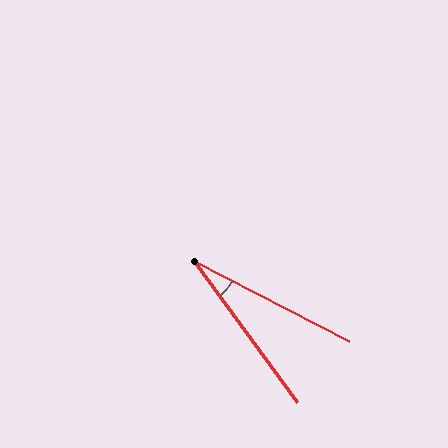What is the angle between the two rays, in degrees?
Approximately 26 degrees.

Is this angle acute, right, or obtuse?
It is acute.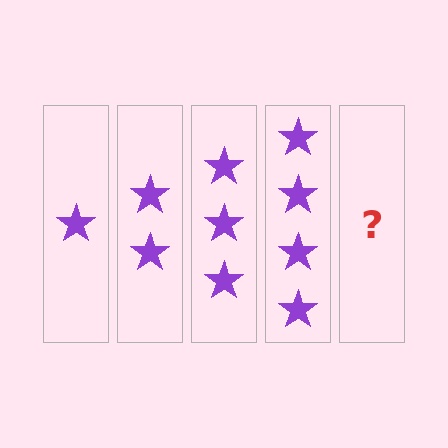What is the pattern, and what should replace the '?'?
The pattern is that each step adds one more star. The '?' should be 5 stars.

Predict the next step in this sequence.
The next step is 5 stars.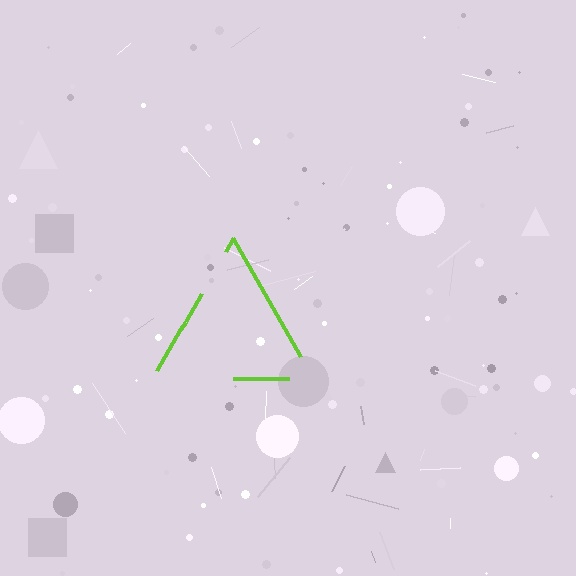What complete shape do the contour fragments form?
The contour fragments form a triangle.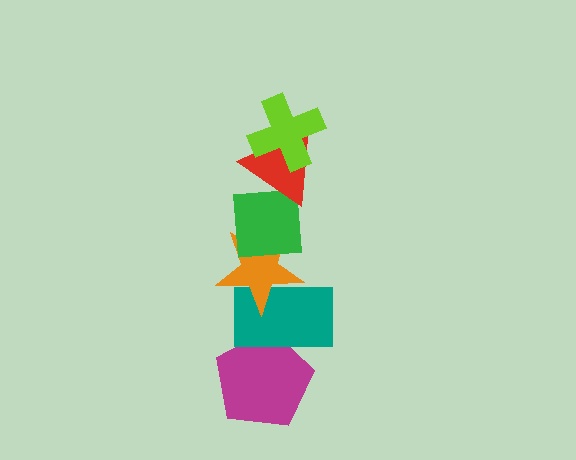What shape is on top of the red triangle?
The lime cross is on top of the red triangle.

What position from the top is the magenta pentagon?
The magenta pentagon is 6th from the top.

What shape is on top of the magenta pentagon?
The teal rectangle is on top of the magenta pentagon.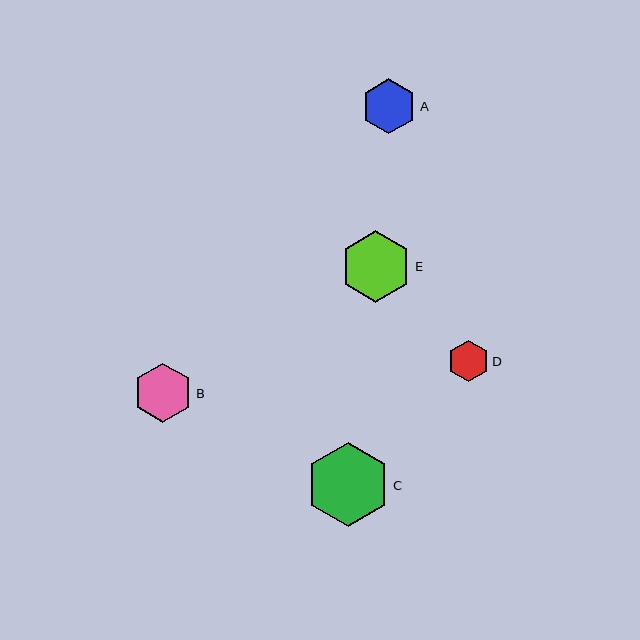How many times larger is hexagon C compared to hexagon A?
Hexagon C is approximately 1.5 times the size of hexagon A.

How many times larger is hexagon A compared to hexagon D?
Hexagon A is approximately 1.3 times the size of hexagon D.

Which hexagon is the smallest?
Hexagon D is the smallest with a size of approximately 41 pixels.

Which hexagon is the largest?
Hexagon C is the largest with a size of approximately 84 pixels.